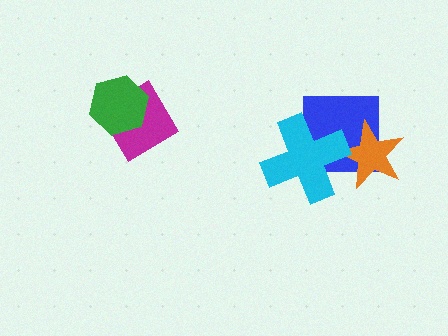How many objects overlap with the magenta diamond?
1 object overlaps with the magenta diamond.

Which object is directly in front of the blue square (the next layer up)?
The orange star is directly in front of the blue square.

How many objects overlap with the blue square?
2 objects overlap with the blue square.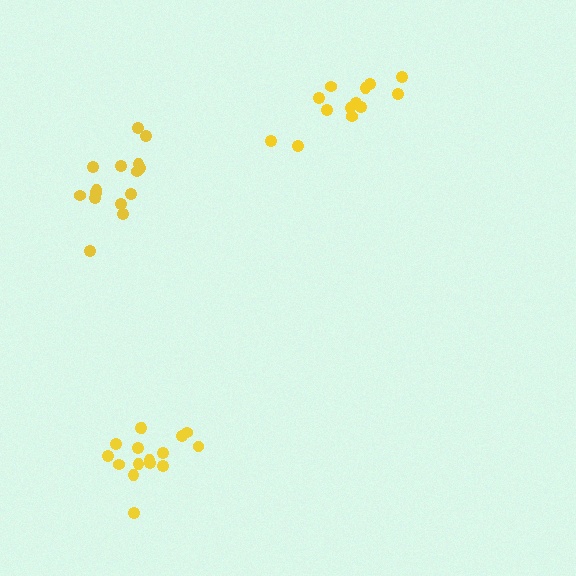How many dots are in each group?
Group 1: 15 dots, Group 2: 16 dots, Group 3: 13 dots (44 total).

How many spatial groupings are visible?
There are 3 spatial groupings.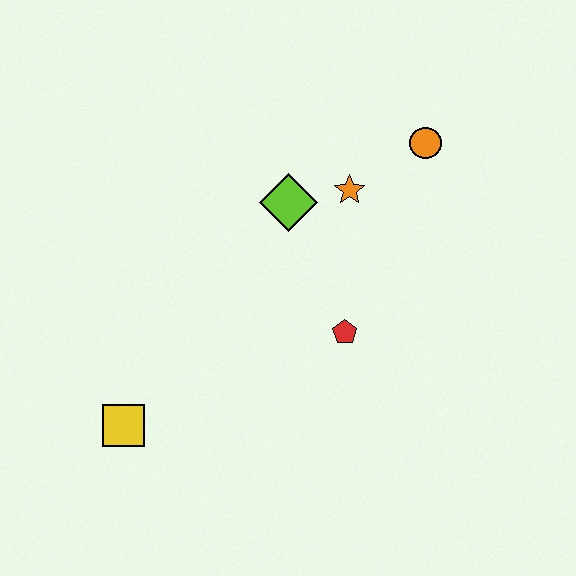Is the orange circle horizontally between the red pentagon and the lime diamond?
No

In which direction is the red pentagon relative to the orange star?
The red pentagon is below the orange star.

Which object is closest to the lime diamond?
The orange star is closest to the lime diamond.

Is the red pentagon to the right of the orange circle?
No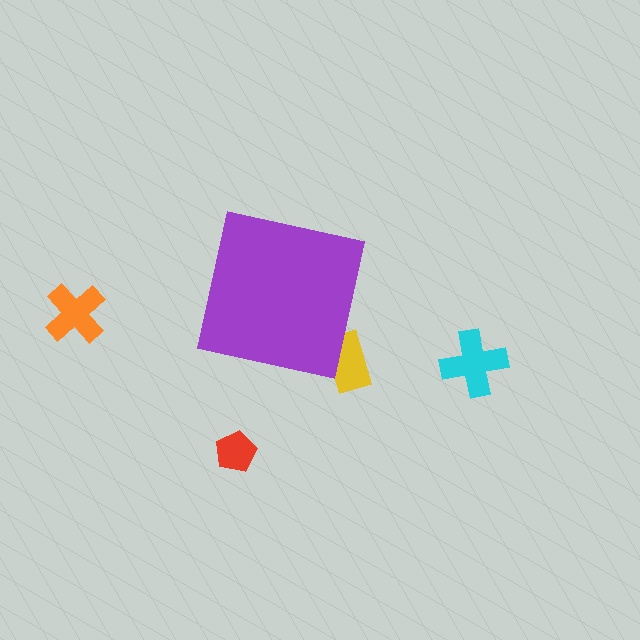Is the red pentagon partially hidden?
No, the red pentagon is fully visible.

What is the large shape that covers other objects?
A purple square.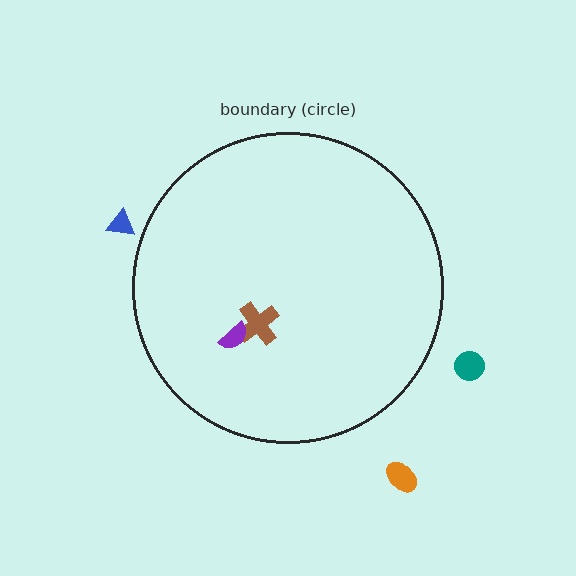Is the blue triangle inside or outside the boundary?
Outside.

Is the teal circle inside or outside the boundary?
Outside.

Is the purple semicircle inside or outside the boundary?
Inside.